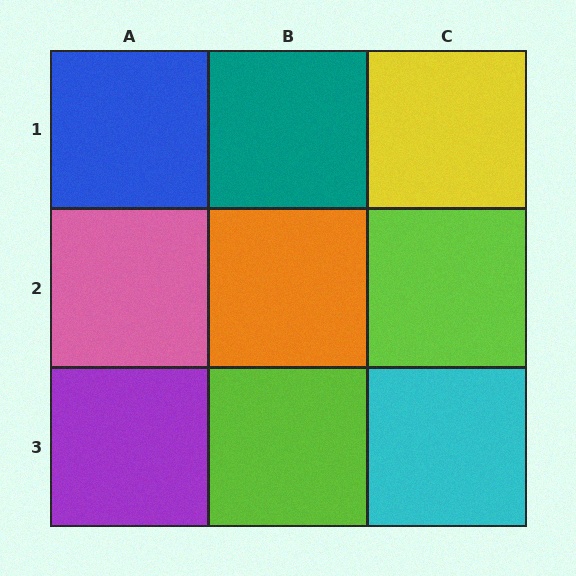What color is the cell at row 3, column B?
Lime.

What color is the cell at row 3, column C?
Cyan.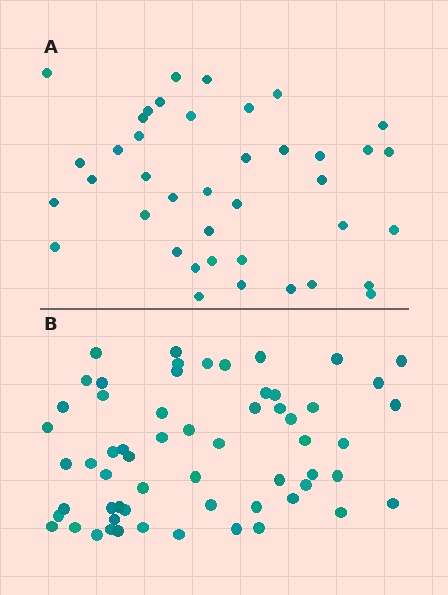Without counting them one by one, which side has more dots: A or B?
Region B (the bottom region) has more dots.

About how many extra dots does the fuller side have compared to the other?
Region B has approximately 20 more dots than region A.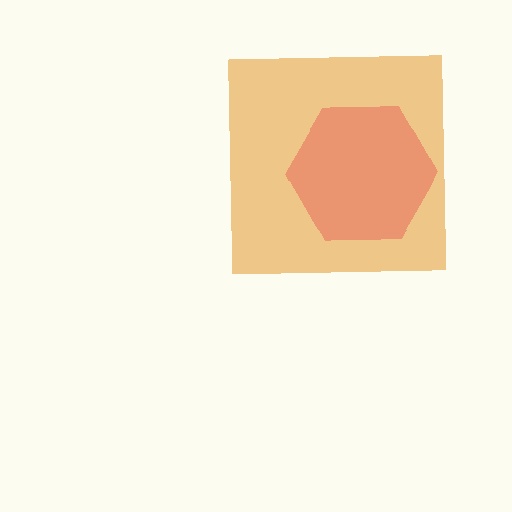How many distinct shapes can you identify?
There are 2 distinct shapes: a pink hexagon, an orange square.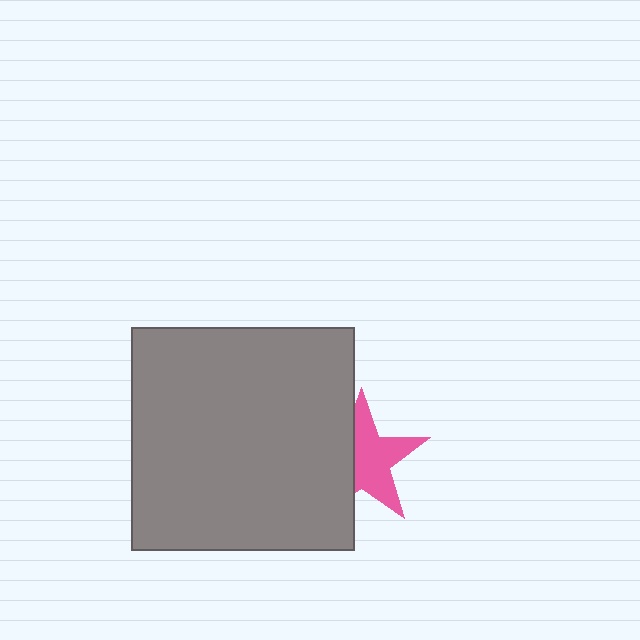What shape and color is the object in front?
The object in front is a gray square.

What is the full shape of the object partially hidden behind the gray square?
The partially hidden object is a pink star.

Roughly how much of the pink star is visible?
About half of it is visible (roughly 60%).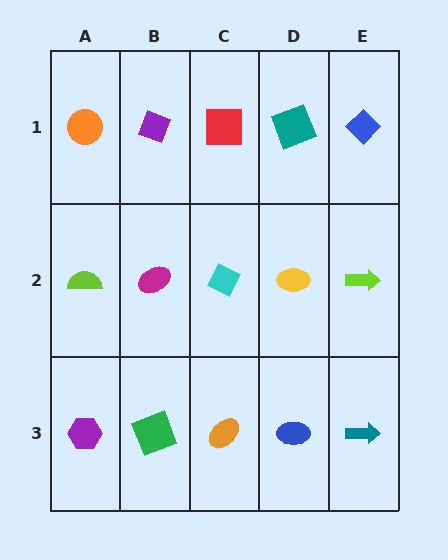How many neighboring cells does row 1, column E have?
2.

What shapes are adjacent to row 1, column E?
A lime arrow (row 2, column E), a teal square (row 1, column D).